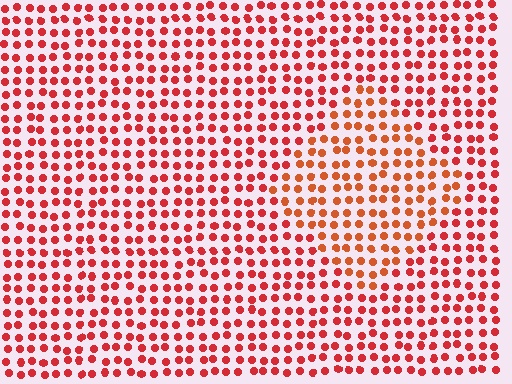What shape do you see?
I see a diamond.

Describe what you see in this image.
The image is filled with small red elements in a uniform arrangement. A diamond-shaped region is visible where the elements are tinted to a slightly different hue, forming a subtle color boundary.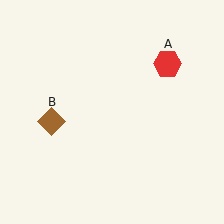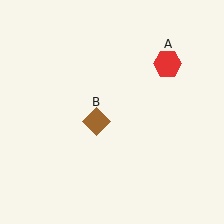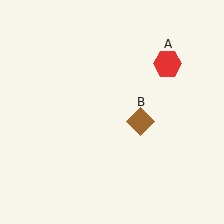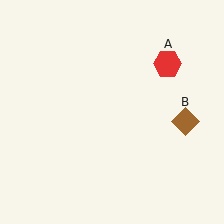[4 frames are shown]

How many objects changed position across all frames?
1 object changed position: brown diamond (object B).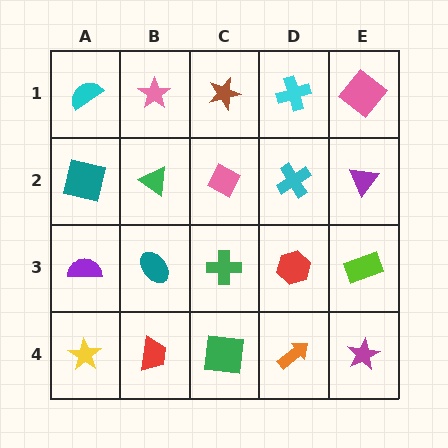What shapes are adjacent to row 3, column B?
A green triangle (row 2, column B), a red trapezoid (row 4, column B), a purple semicircle (row 3, column A), a green cross (row 3, column C).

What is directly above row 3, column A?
A teal square.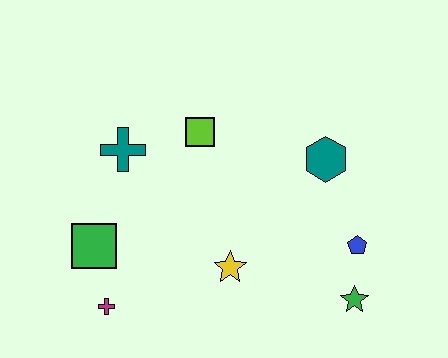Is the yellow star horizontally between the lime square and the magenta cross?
No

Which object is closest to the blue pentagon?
The green star is closest to the blue pentagon.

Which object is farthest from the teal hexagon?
The magenta cross is farthest from the teal hexagon.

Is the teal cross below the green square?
No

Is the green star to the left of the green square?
No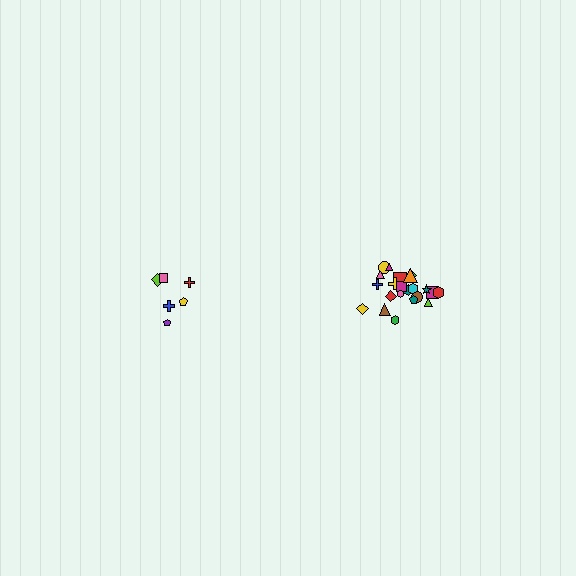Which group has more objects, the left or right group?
The right group.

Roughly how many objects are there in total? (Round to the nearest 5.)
Roughly 30 objects in total.